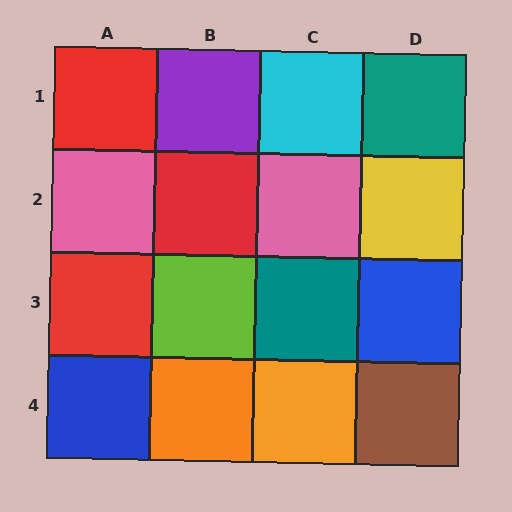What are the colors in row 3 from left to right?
Red, lime, teal, blue.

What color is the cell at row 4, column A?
Blue.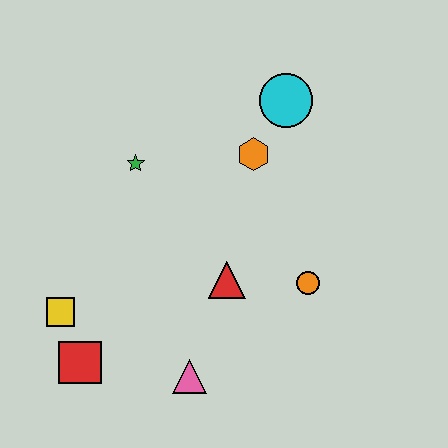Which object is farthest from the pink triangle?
The cyan circle is farthest from the pink triangle.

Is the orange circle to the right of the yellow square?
Yes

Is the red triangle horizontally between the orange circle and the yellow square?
Yes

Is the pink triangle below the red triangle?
Yes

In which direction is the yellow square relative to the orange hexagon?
The yellow square is to the left of the orange hexagon.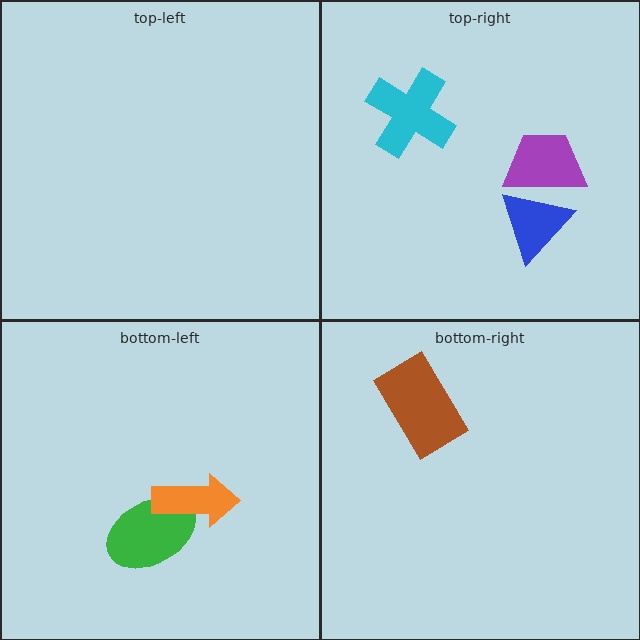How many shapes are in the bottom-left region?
2.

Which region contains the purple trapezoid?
The top-right region.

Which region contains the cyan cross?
The top-right region.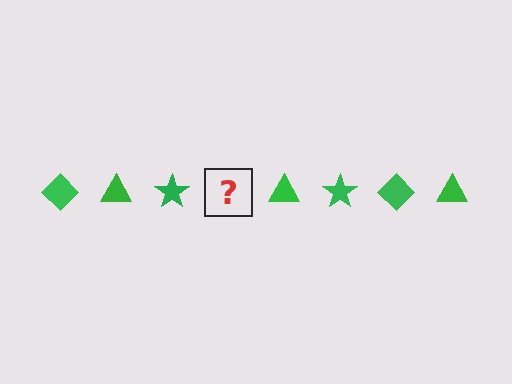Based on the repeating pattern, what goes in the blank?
The blank should be a green diamond.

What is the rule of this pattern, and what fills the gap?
The rule is that the pattern cycles through diamond, triangle, star shapes in green. The gap should be filled with a green diamond.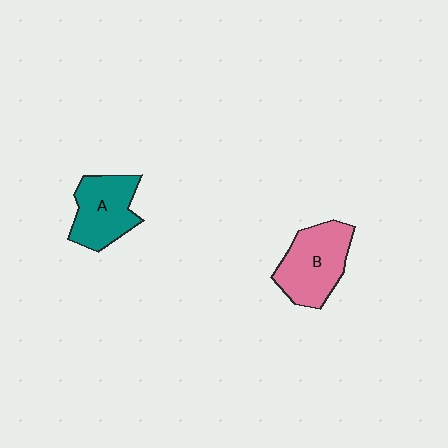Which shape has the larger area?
Shape B (pink).